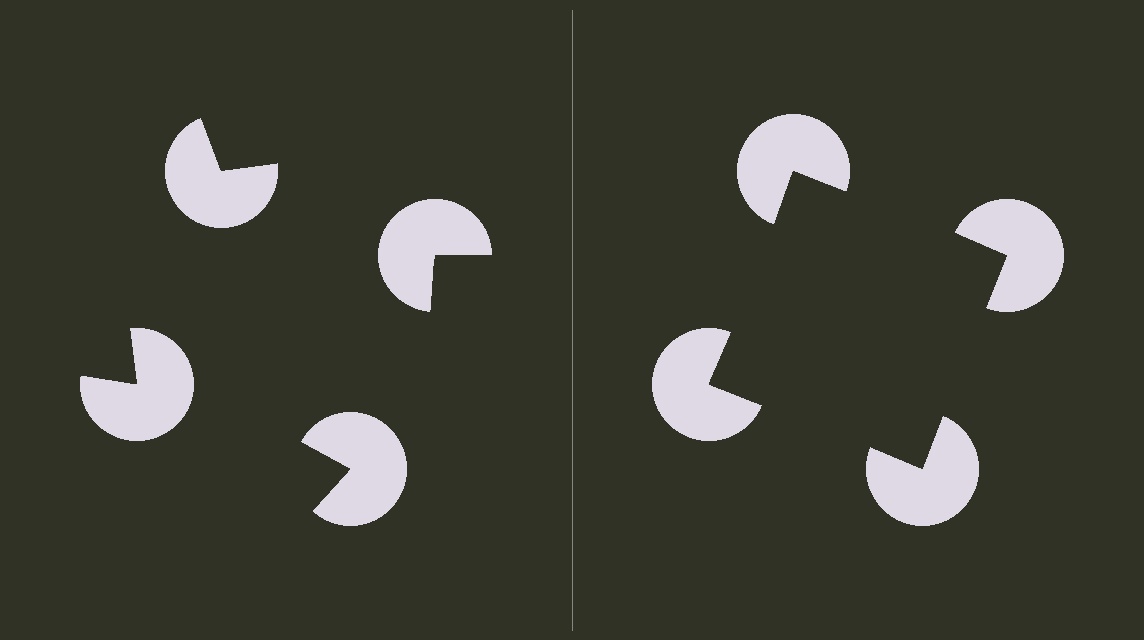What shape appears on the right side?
An illusory square.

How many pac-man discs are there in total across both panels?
8 — 4 on each side.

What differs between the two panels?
The pac-man discs are positioned identically on both sides; only the wedge orientations differ. On the right they align to a square; on the left they are misaligned.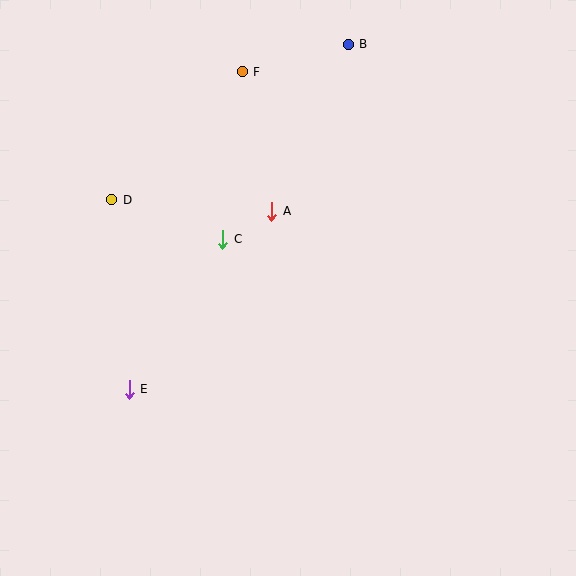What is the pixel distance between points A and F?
The distance between A and F is 143 pixels.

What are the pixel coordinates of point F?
Point F is at (242, 72).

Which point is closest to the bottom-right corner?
Point A is closest to the bottom-right corner.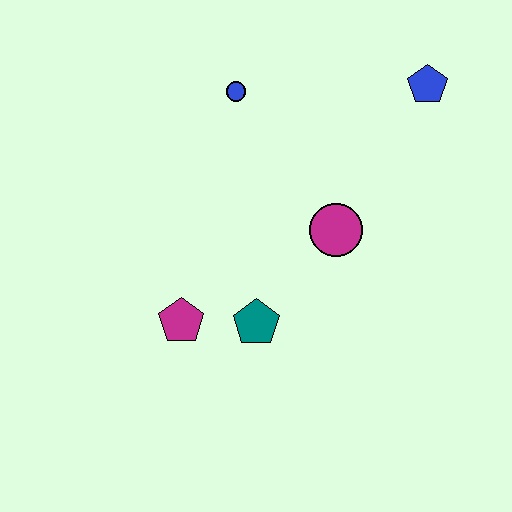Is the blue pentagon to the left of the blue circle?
No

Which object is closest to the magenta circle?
The teal pentagon is closest to the magenta circle.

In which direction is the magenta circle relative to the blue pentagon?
The magenta circle is below the blue pentagon.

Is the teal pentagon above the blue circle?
No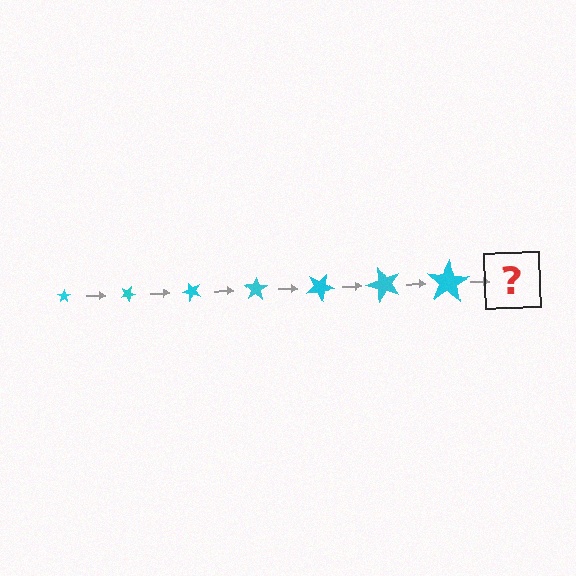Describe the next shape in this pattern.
It should be a star, larger than the previous one and rotated 175 degrees from the start.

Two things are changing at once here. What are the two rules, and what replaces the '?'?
The two rules are that the star grows larger each step and it rotates 25 degrees each step. The '?' should be a star, larger than the previous one and rotated 175 degrees from the start.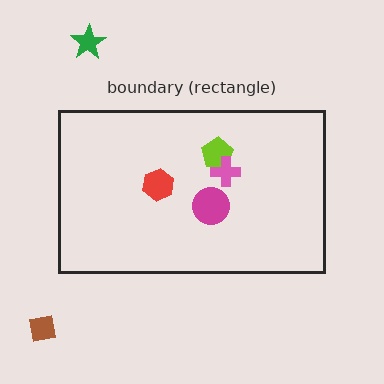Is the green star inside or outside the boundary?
Outside.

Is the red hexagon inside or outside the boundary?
Inside.